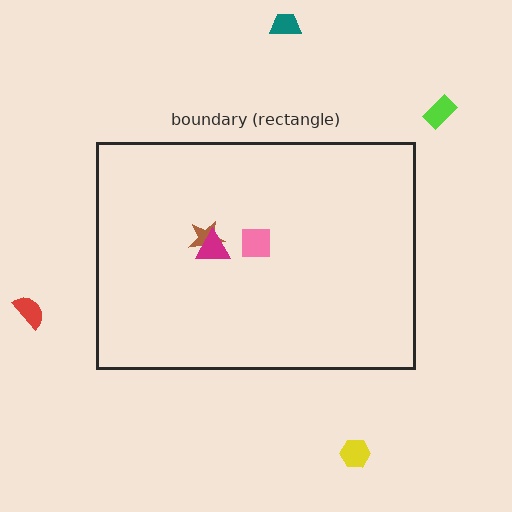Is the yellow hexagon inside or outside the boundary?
Outside.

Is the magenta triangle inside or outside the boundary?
Inside.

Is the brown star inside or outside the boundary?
Inside.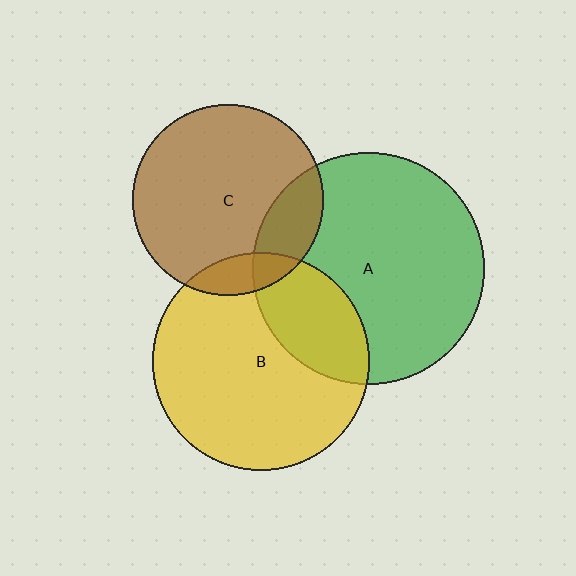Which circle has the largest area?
Circle A (green).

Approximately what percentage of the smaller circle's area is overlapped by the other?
Approximately 10%.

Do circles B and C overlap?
Yes.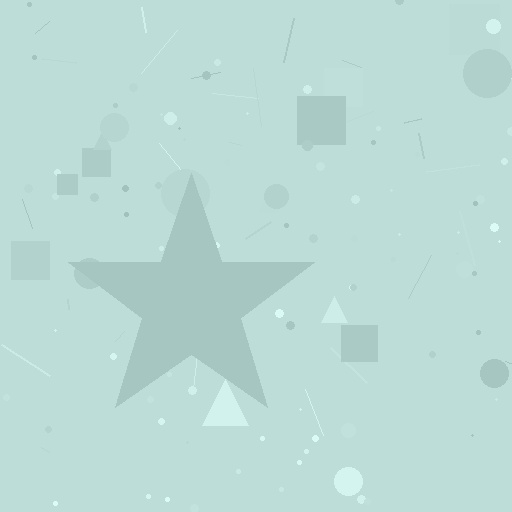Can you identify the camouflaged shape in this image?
The camouflaged shape is a star.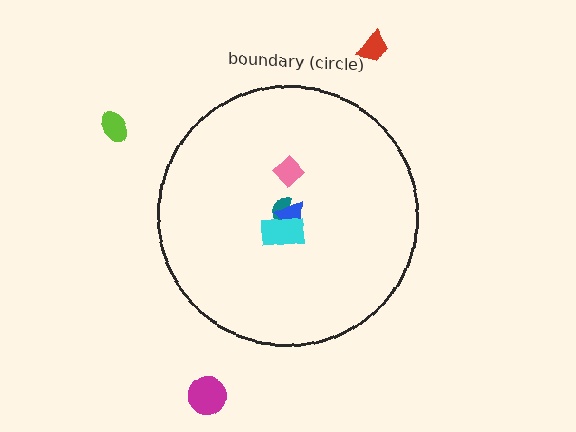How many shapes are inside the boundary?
4 inside, 3 outside.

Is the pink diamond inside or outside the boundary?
Inside.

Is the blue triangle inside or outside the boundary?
Inside.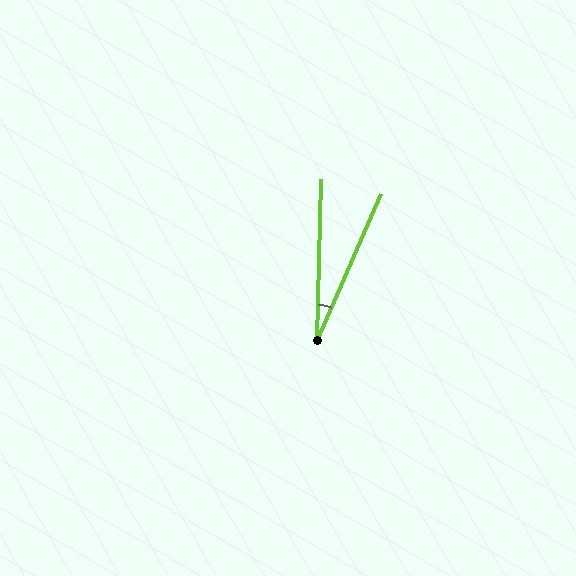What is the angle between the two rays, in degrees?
Approximately 22 degrees.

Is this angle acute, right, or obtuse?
It is acute.